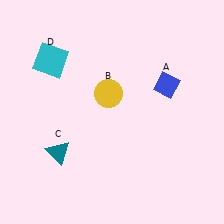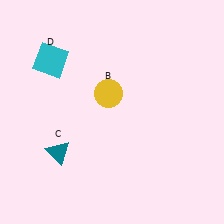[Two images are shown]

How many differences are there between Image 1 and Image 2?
There is 1 difference between the two images.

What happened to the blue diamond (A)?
The blue diamond (A) was removed in Image 2. It was in the top-right area of Image 1.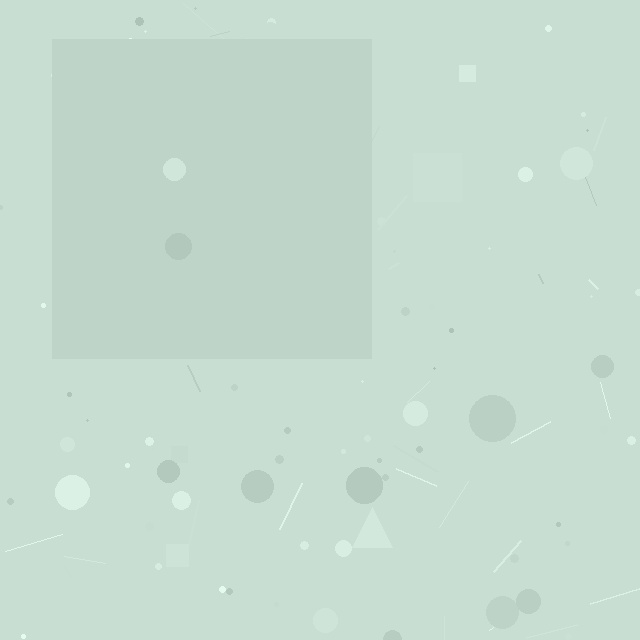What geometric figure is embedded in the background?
A square is embedded in the background.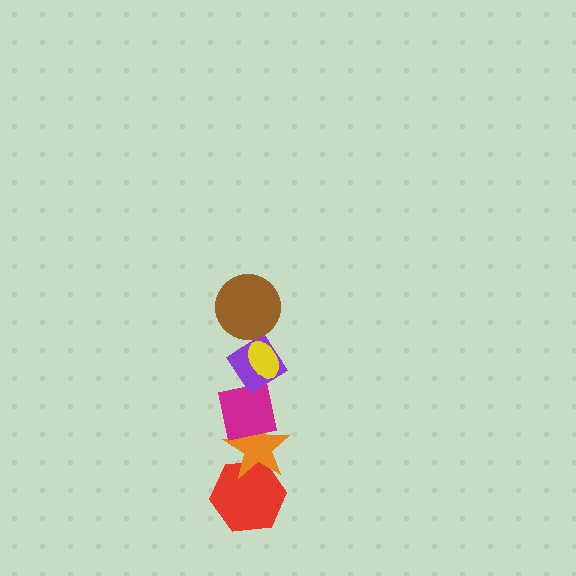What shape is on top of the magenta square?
The purple diamond is on top of the magenta square.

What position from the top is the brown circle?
The brown circle is 2nd from the top.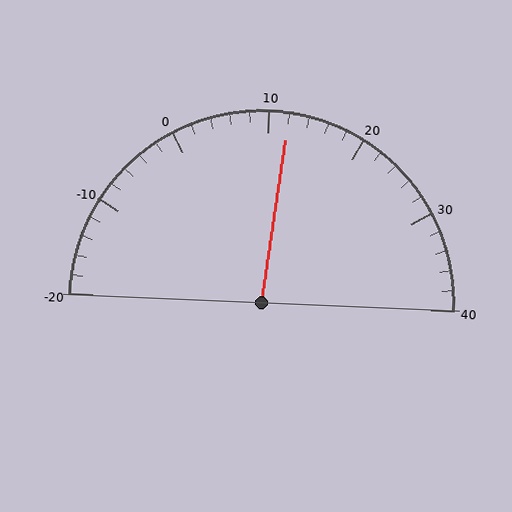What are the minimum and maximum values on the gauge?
The gauge ranges from -20 to 40.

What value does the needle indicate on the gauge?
The needle indicates approximately 12.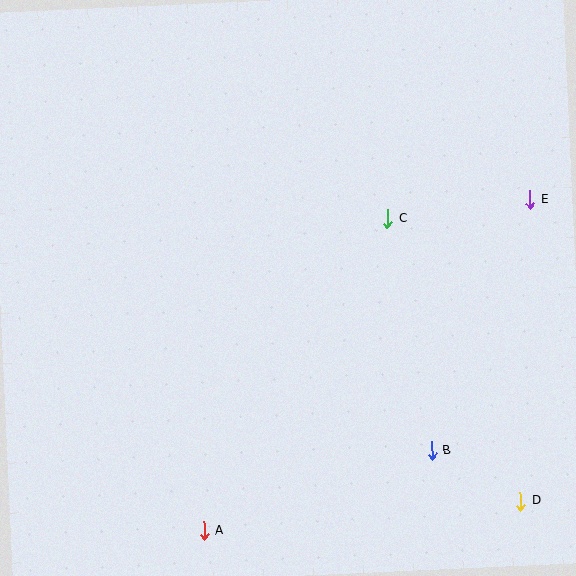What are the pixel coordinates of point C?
Point C is at (388, 219).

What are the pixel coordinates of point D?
Point D is at (521, 501).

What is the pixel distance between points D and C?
The distance between D and C is 312 pixels.